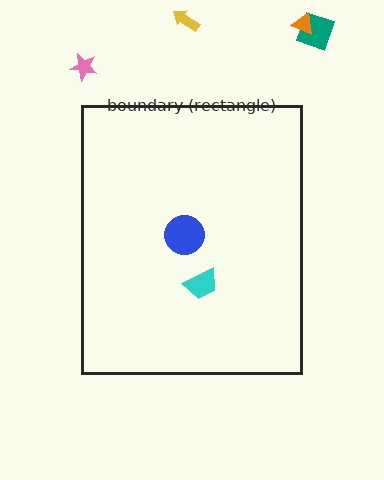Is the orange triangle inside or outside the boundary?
Outside.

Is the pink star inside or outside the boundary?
Outside.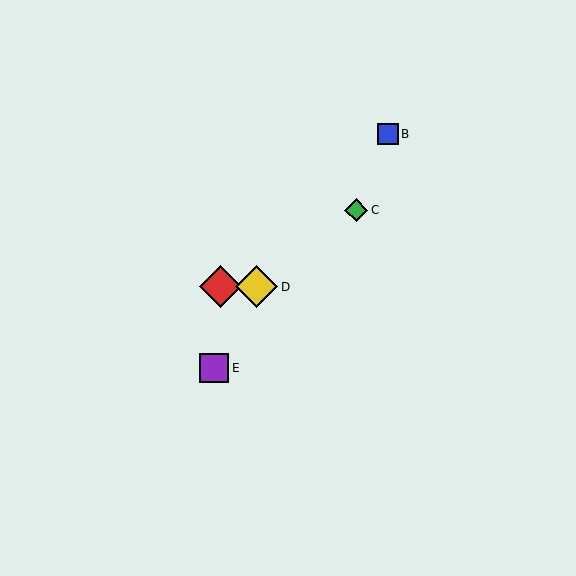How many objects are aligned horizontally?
2 objects (A, D) are aligned horizontally.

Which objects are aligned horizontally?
Objects A, D are aligned horizontally.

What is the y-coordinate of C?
Object C is at y≈210.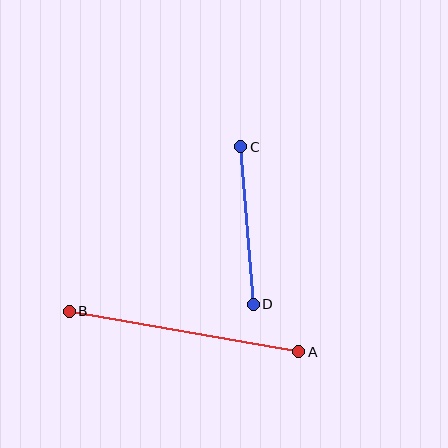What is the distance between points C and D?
The distance is approximately 158 pixels.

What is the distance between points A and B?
The distance is approximately 233 pixels.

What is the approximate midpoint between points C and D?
The midpoint is at approximately (247, 225) pixels.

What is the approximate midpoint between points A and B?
The midpoint is at approximately (184, 331) pixels.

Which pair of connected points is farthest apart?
Points A and B are farthest apart.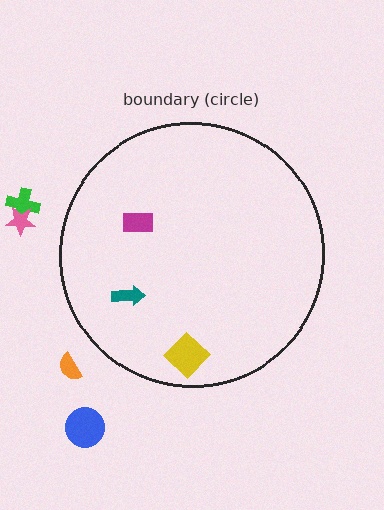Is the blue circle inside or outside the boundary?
Outside.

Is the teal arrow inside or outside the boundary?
Inside.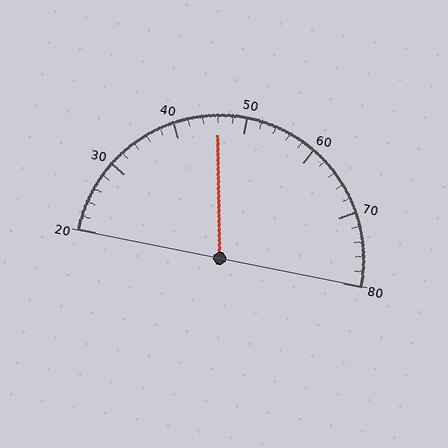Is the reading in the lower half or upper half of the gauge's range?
The reading is in the lower half of the range (20 to 80).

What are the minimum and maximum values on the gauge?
The gauge ranges from 20 to 80.